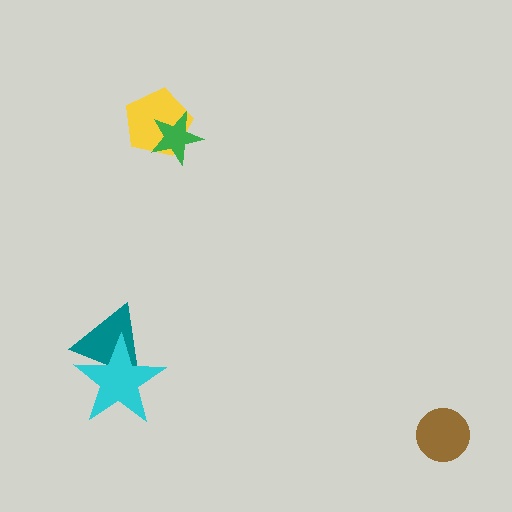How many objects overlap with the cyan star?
1 object overlaps with the cyan star.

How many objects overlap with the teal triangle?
1 object overlaps with the teal triangle.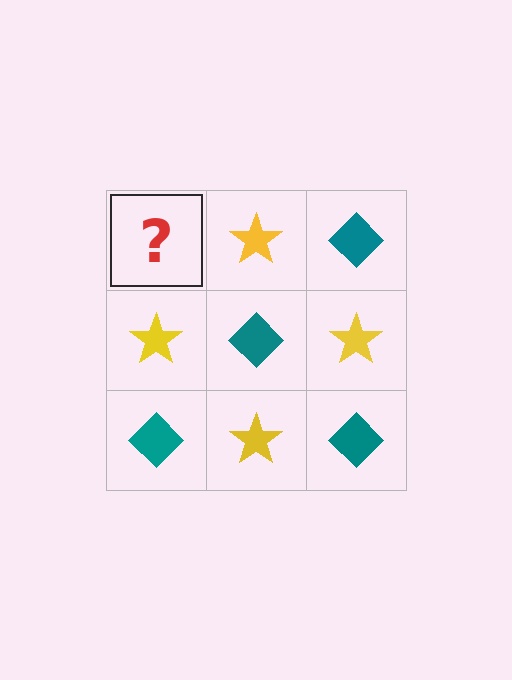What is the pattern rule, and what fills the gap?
The rule is that it alternates teal diamond and yellow star in a checkerboard pattern. The gap should be filled with a teal diamond.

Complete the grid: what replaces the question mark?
The question mark should be replaced with a teal diamond.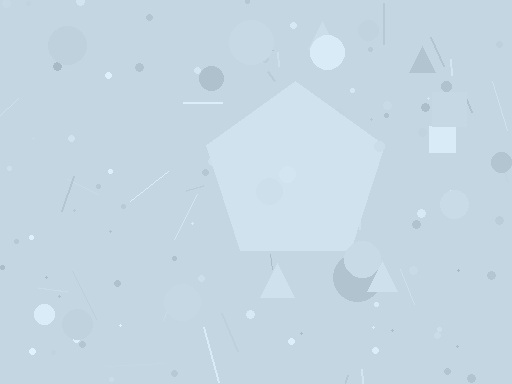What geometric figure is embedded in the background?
A pentagon is embedded in the background.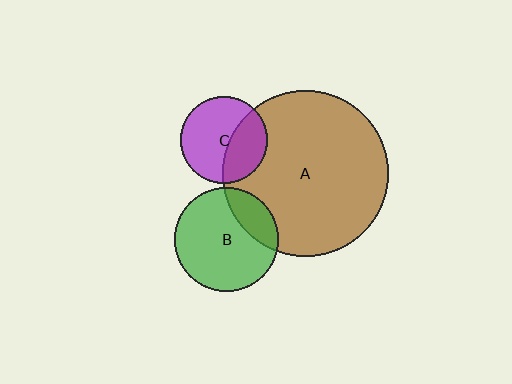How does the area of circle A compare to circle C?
Approximately 3.6 times.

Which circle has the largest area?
Circle A (brown).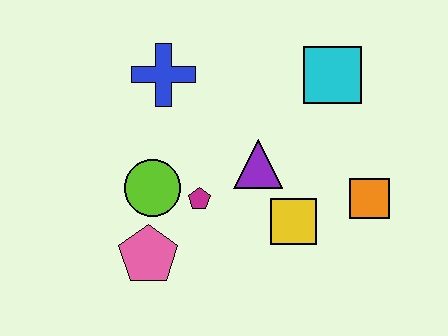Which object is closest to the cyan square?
The purple triangle is closest to the cyan square.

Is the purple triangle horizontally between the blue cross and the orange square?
Yes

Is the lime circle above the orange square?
Yes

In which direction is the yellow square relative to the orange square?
The yellow square is to the left of the orange square.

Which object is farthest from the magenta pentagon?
The cyan square is farthest from the magenta pentagon.